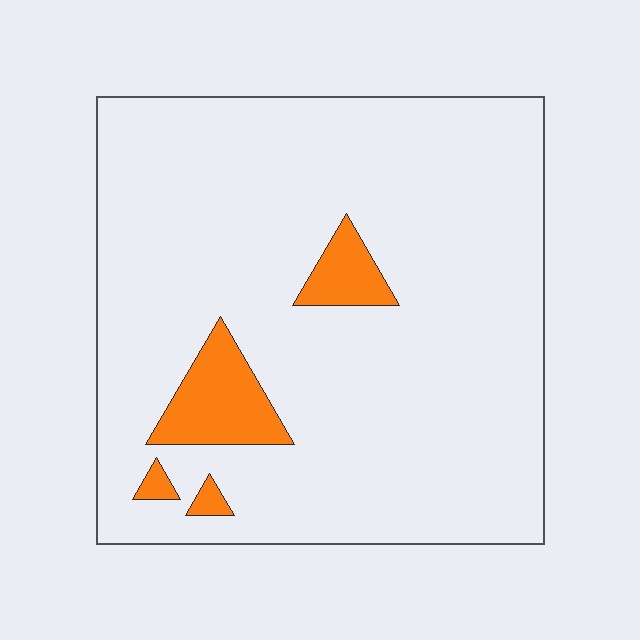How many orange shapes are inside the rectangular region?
4.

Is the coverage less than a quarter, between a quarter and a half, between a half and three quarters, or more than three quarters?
Less than a quarter.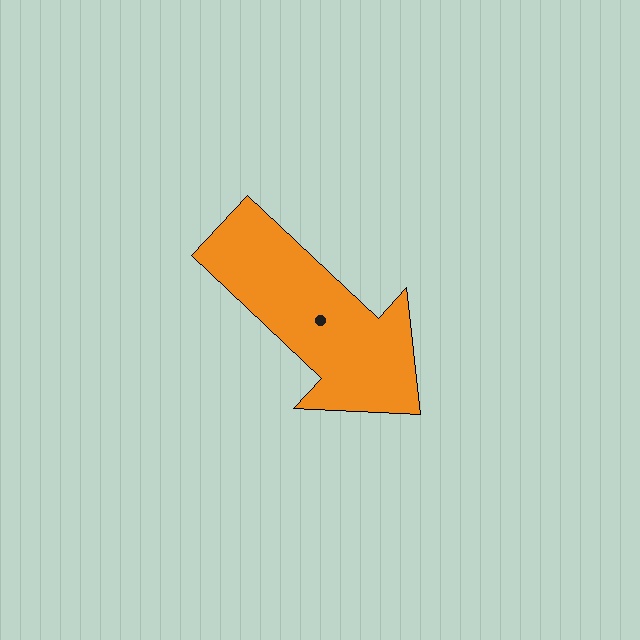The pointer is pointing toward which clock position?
Roughly 4 o'clock.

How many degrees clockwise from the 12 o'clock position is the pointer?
Approximately 133 degrees.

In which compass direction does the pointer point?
Southeast.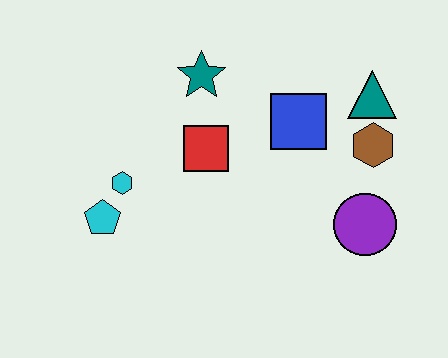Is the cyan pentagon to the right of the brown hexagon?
No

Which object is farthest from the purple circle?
The cyan pentagon is farthest from the purple circle.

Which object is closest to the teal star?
The red square is closest to the teal star.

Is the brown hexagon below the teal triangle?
Yes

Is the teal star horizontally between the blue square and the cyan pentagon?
Yes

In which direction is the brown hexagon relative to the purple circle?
The brown hexagon is above the purple circle.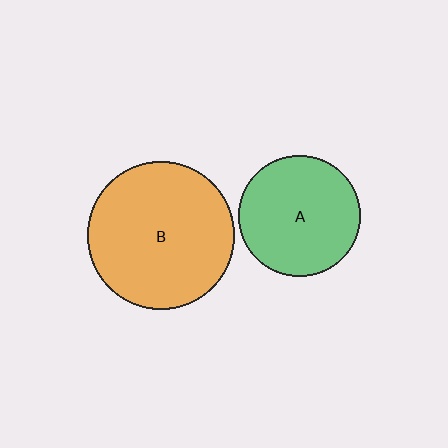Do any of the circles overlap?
No, none of the circles overlap.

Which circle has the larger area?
Circle B (orange).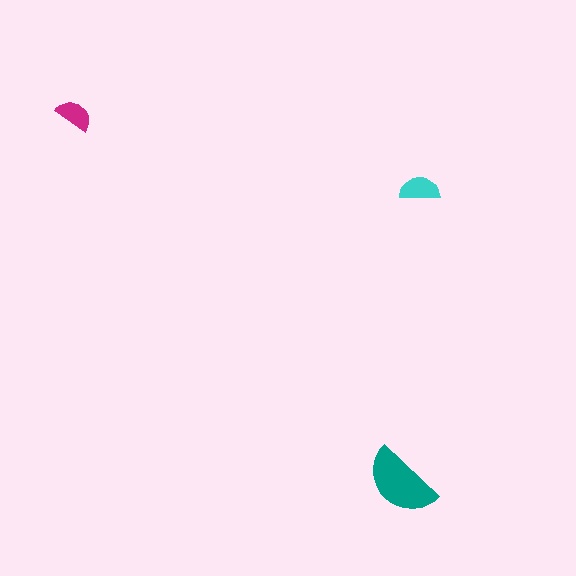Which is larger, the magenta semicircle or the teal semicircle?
The teal one.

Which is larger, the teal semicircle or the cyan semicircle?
The teal one.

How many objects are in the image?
There are 3 objects in the image.